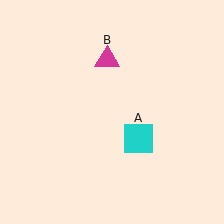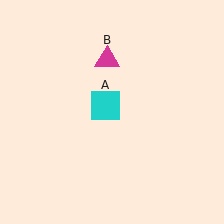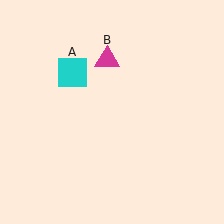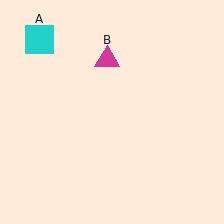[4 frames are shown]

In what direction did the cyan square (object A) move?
The cyan square (object A) moved up and to the left.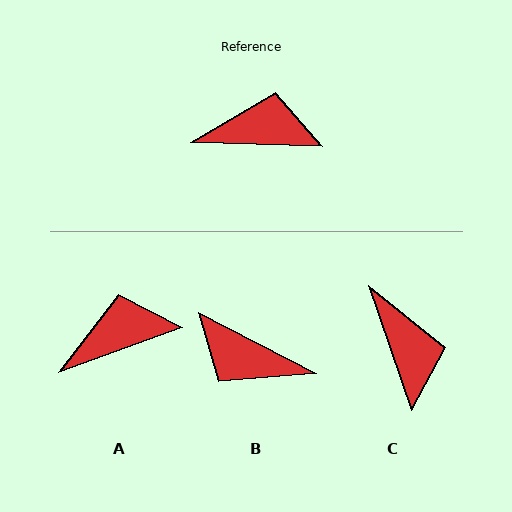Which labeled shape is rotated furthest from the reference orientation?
B, about 155 degrees away.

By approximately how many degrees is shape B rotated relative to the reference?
Approximately 155 degrees counter-clockwise.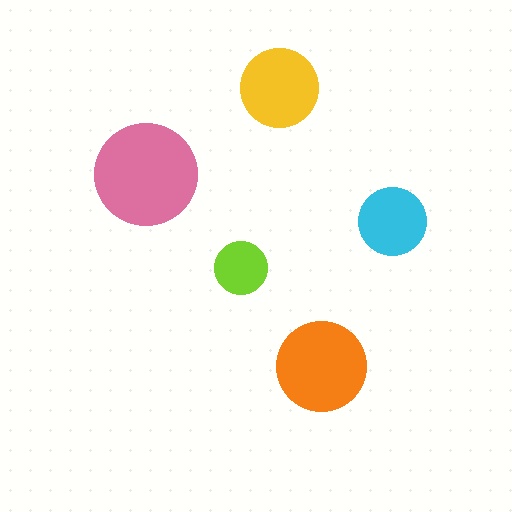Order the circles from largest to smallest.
the pink one, the orange one, the yellow one, the cyan one, the lime one.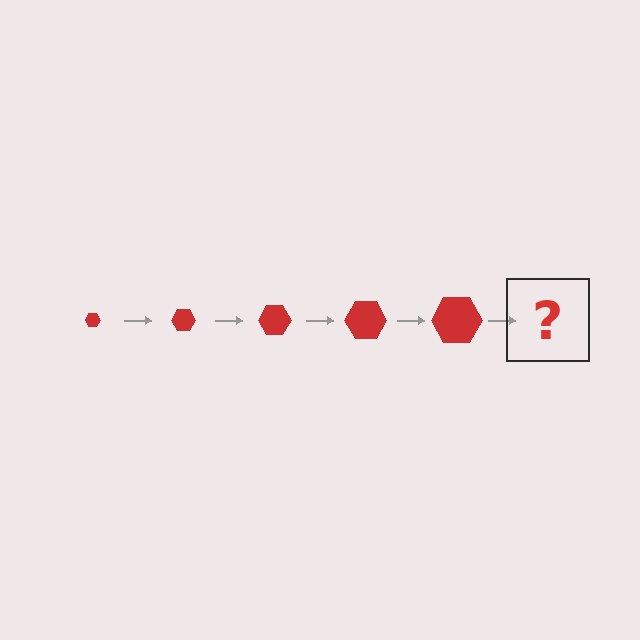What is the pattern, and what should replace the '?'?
The pattern is that the hexagon gets progressively larger each step. The '?' should be a red hexagon, larger than the previous one.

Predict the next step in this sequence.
The next step is a red hexagon, larger than the previous one.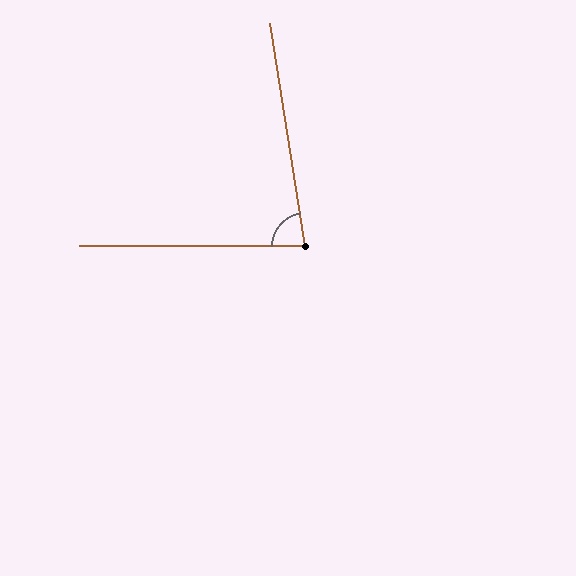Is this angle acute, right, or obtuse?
It is acute.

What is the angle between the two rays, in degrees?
Approximately 81 degrees.